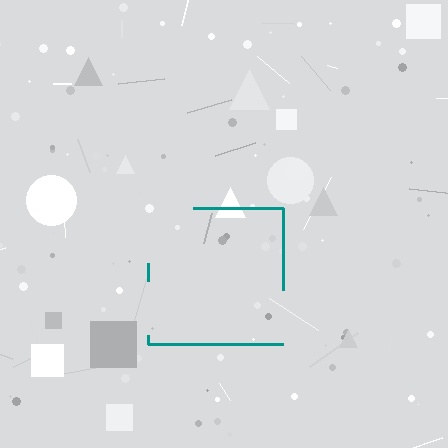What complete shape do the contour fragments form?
The contour fragments form a square.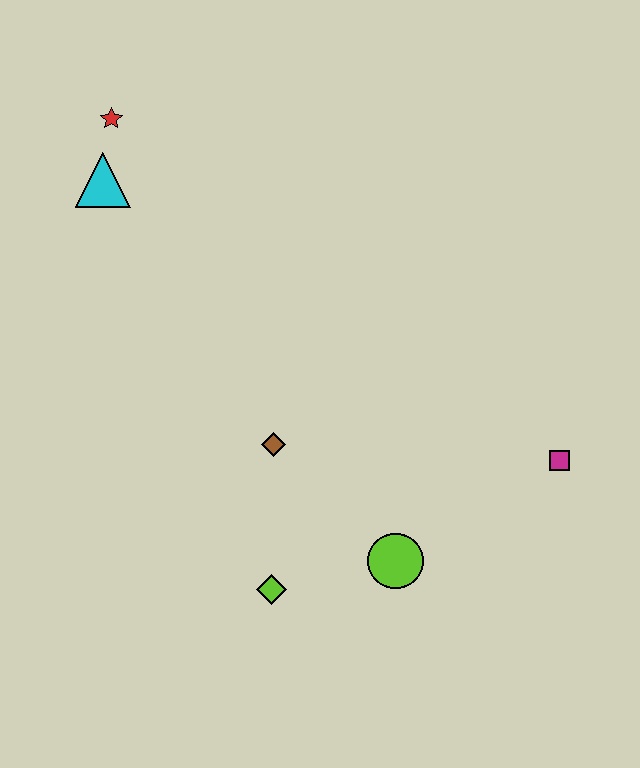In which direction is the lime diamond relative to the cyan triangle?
The lime diamond is below the cyan triangle.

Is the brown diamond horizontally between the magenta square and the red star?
Yes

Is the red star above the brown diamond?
Yes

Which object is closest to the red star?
The cyan triangle is closest to the red star.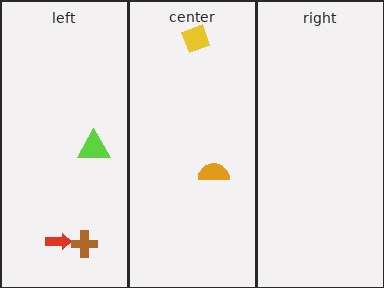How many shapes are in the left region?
3.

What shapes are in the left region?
The lime triangle, the red arrow, the brown cross.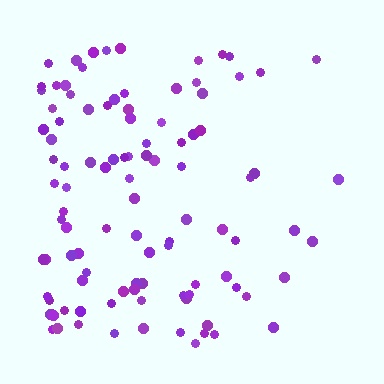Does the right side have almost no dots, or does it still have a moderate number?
Still a moderate number, just noticeably fewer than the left.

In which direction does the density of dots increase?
From right to left, with the left side densest.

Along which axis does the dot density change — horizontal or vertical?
Horizontal.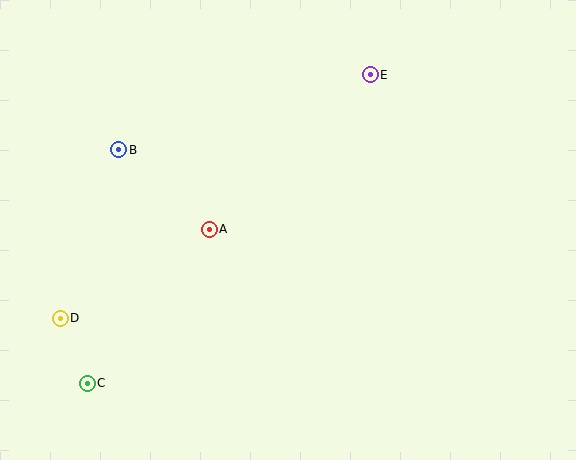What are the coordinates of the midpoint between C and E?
The midpoint between C and E is at (229, 229).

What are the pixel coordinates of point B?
Point B is at (119, 150).